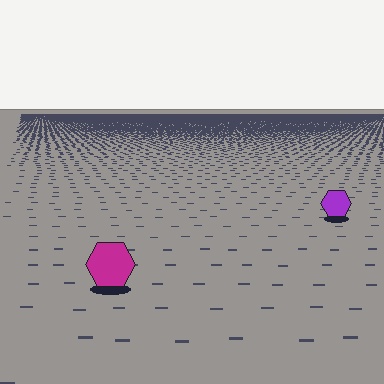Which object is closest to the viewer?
The magenta hexagon is closest. The texture marks near it are larger and more spread out.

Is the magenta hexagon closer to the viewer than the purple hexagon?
Yes. The magenta hexagon is closer — you can tell from the texture gradient: the ground texture is coarser near it.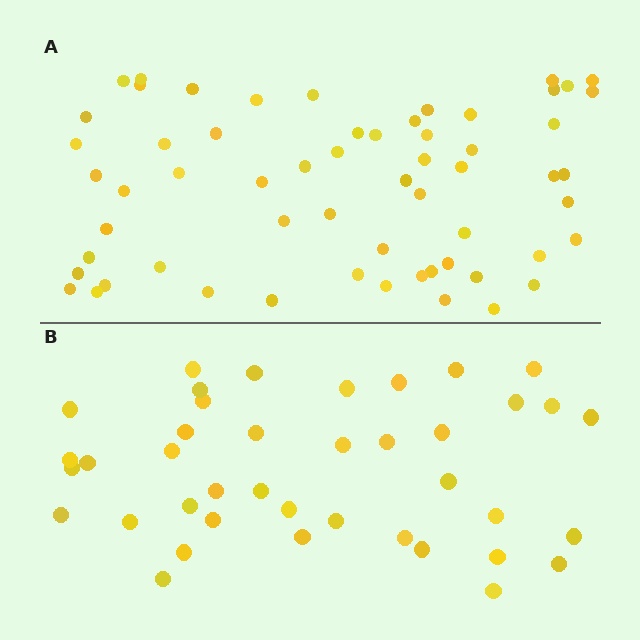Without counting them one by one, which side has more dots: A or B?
Region A (the top region) has more dots.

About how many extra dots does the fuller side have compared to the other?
Region A has approximately 20 more dots than region B.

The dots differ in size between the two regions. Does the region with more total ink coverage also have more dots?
No. Region B has more total ink coverage because its dots are larger, but region A actually contains more individual dots. Total area can be misleading — the number of items is what matters here.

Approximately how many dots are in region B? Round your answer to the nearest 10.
About 40 dots.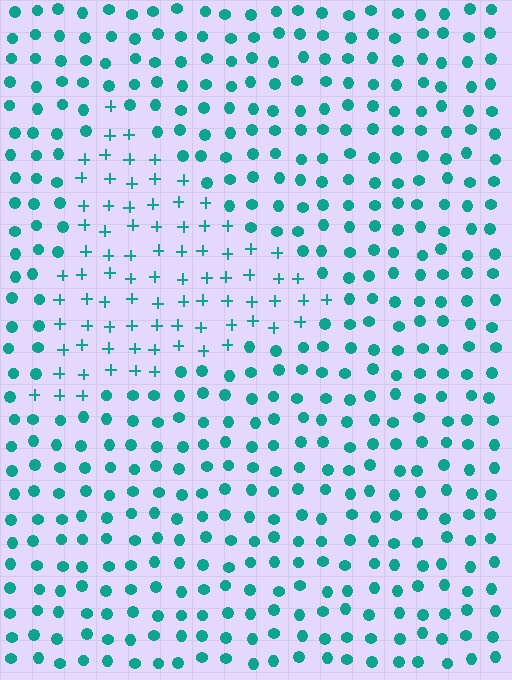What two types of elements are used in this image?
The image uses plus signs inside the triangle region and circles outside it.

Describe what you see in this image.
The image is filled with small teal elements arranged in a uniform grid. A triangle-shaped region contains plus signs, while the surrounding area contains circles. The boundary is defined purely by the change in element shape.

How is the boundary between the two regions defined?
The boundary is defined by a change in element shape: plus signs inside vs. circles outside. All elements share the same color and spacing.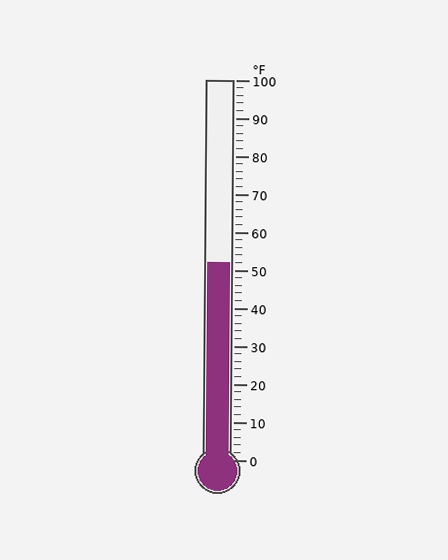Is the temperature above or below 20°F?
The temperature is above 20°F.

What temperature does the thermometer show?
The thermometer shows approximately 52°F.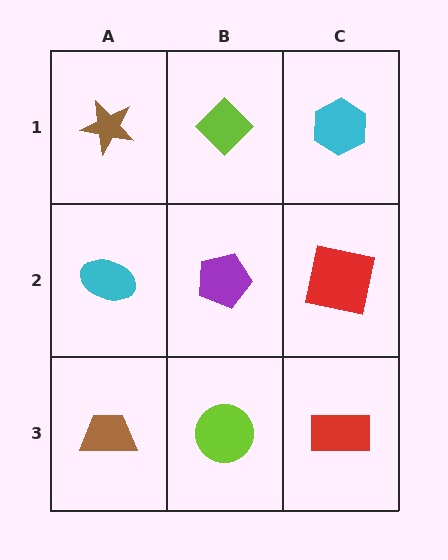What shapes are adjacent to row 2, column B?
A lime diamond (row 1, column B), a lime circle (row 3, column B), a cyan ellipse (row 2, column A), a red square (row 2, column C).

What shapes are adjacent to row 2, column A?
A brown star (row 1, column A), a brown trapezoid (row 3, column A), a purple pentagon (row 2, column B).